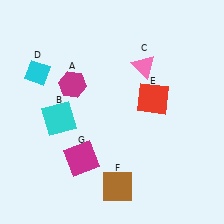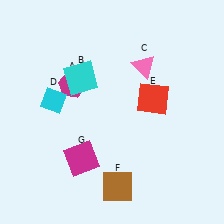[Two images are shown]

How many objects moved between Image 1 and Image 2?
2 objects moved between the two images.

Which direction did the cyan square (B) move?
The cyan square (B) moved up.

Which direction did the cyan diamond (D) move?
The cyan diamond (D) moved down.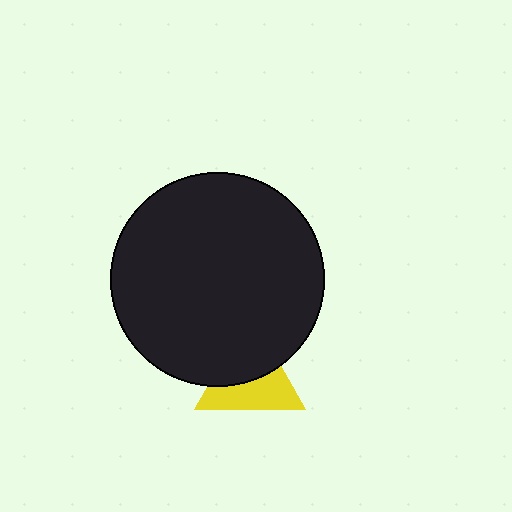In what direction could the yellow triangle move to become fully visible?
The yellow triangle could move down. That would shift it out from behind the black circle entirely.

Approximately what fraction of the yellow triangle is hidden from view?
Roughly 49% of the yellow triangle is hidden behind the black circle.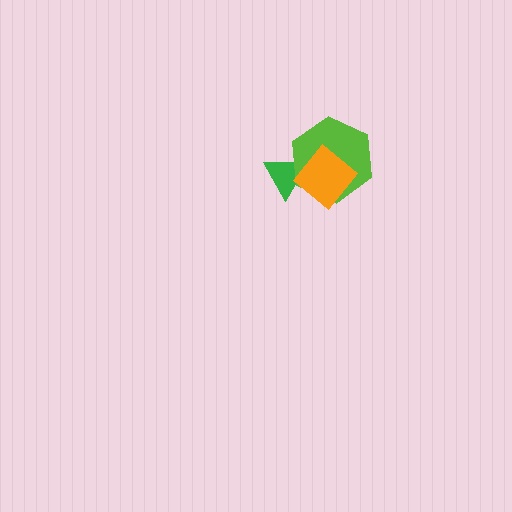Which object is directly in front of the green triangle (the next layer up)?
The lime hexagon is directly in front of the green triangle.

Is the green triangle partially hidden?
Yes, it is partially covered by another shape.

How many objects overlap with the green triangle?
2 objects overlap with the green triangle.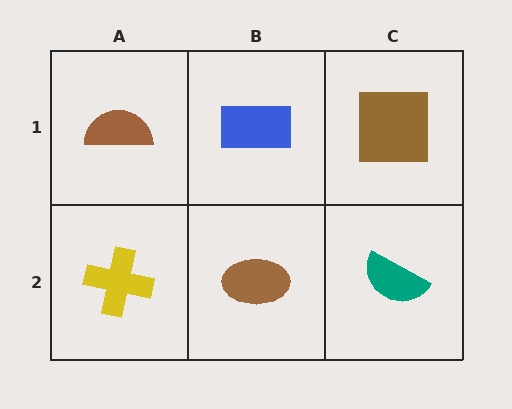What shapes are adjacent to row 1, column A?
A yellow cross (row 2, column A), a blue rectangle (row 1, column B).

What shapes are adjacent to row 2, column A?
A brown semicircle (row 1, column A), a brown ellipse (row 2, column B).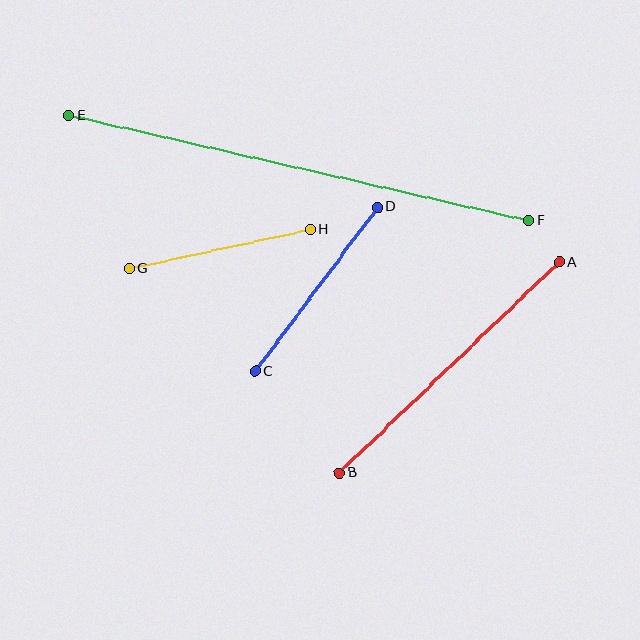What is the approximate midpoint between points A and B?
The midpoint is at approximately (449, 368) pixels.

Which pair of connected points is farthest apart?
Points E and F are farthest apart.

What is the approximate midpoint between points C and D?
The midpoint is at approximately (316, 289) pixels.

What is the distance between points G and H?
The distance is approximately 185 pixels.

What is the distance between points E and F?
The distance is approximately 471 pixels.